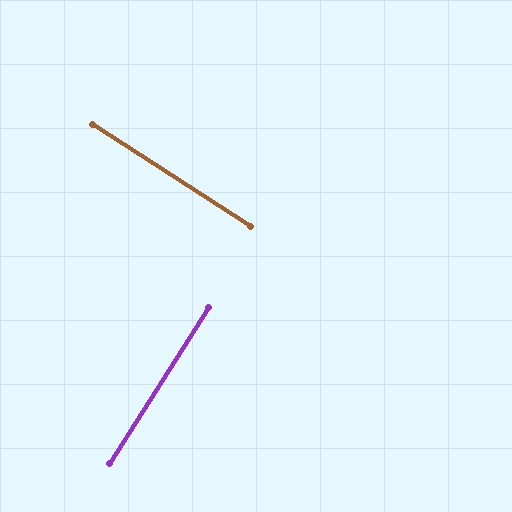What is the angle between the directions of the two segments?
Approximately 89 degrees.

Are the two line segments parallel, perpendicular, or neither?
Perpendicular — they meet at approximately 89°.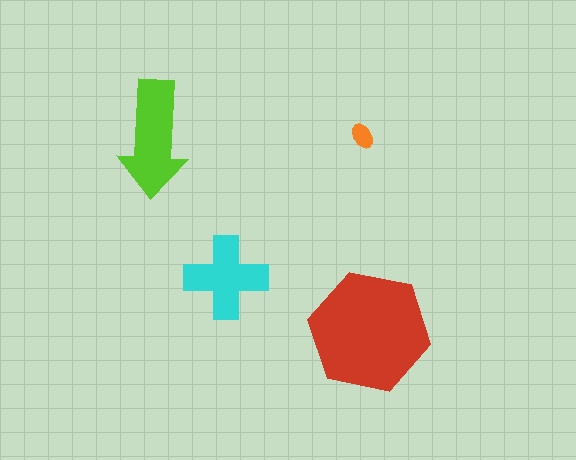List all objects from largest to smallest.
The red hexagon, the lime arrow, the cyan cross, the orange ellipse.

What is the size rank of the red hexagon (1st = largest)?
1st.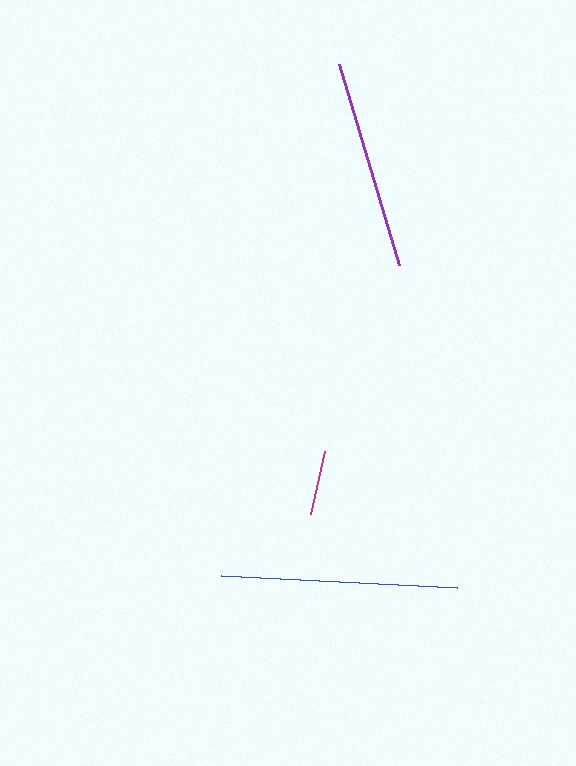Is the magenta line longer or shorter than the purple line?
The purple line is longer than the magenta line.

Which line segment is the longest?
The blue line is the longest at approximately 237 pixels.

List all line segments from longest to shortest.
From longest to shortest: blue, purple, magenta.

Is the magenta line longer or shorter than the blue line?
The blue line is longer than the magenta line.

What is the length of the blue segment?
The blue segment is approximately 237 pixels long.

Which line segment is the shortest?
The magenta line is the shortest at approximately 65 pixels.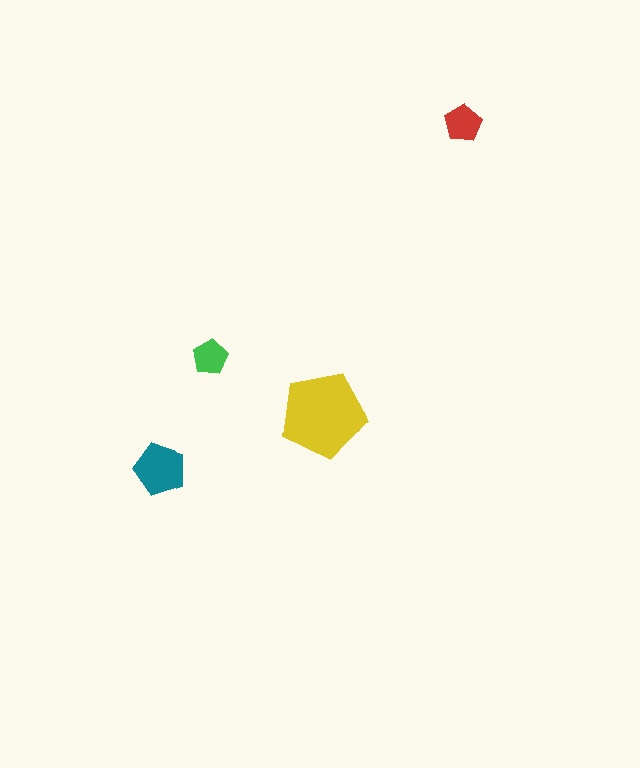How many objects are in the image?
There are 4 objects in the image.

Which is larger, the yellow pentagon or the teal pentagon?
The yellow one.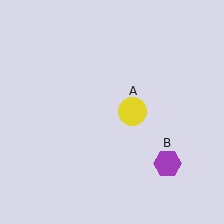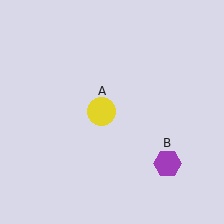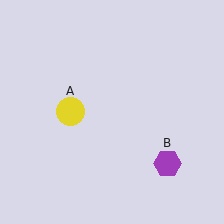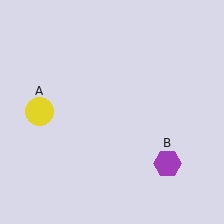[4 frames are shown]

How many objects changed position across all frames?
1 object changed position: yellow circle (object A).